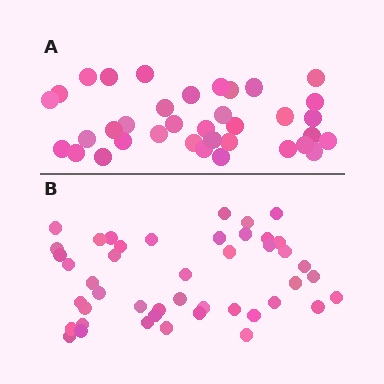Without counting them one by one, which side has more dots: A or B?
Region B (the bottom region) has more dots.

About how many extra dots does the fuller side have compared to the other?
Region B has roughly 8 or so more dots than region A.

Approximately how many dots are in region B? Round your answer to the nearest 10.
About 40 dots. (The exact count is 45, which rounds to 40.)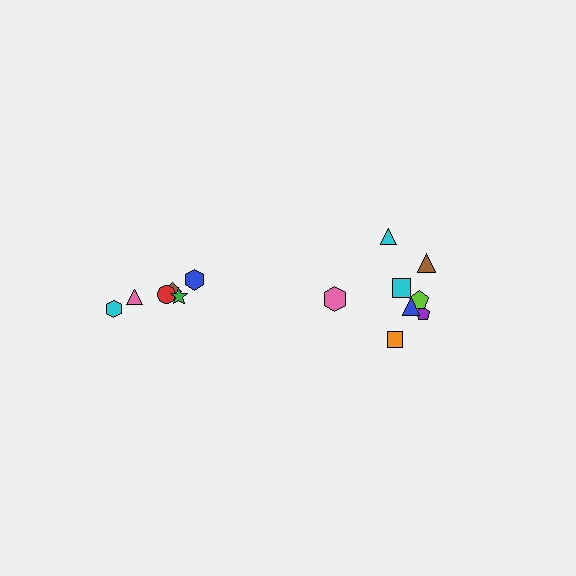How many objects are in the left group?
There are 6 objects.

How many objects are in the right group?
There are 8 objects.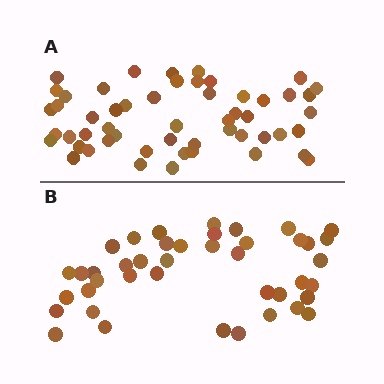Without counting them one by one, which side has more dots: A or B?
Region A (the top region) has more dots.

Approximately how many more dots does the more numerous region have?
Region A has roughly 12 or so more dots than region B.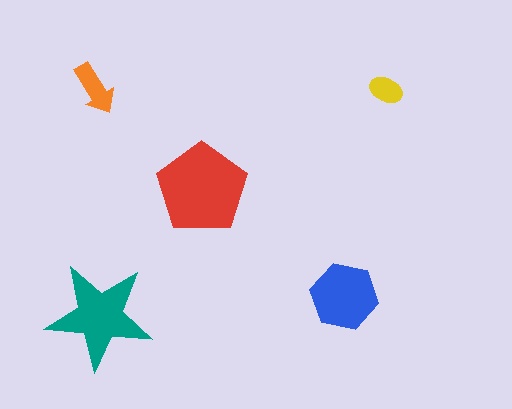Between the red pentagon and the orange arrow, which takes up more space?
The red pentagon.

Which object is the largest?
The red pentagon.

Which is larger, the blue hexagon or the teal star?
The teal star.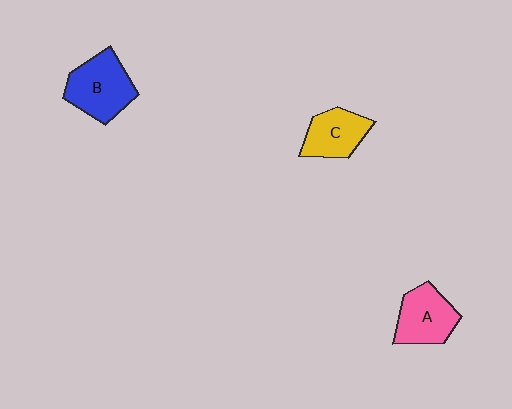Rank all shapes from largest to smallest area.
From largest to smallest: B (blue), A (pink), C (yellow).